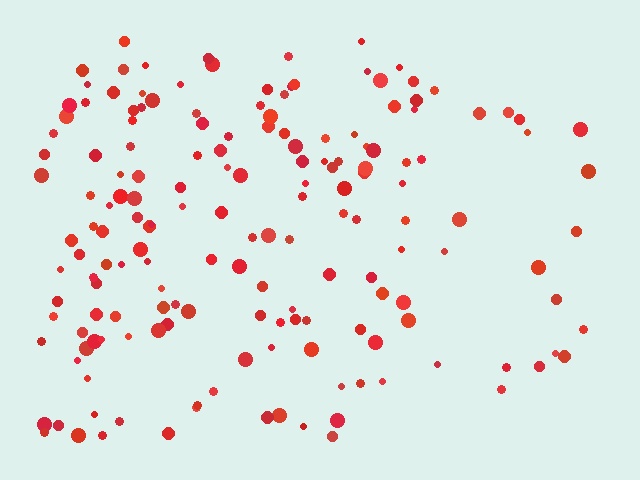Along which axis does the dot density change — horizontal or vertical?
Horizontal.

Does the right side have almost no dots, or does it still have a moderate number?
Still a moderate number, just noticeably fewer than the left.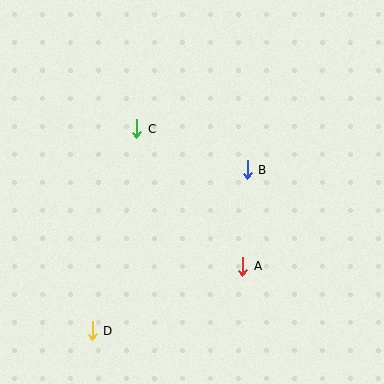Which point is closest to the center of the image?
Point B at (247, 170) is closest to the center.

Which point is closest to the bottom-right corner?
Point A is closest to the bottom-right corner.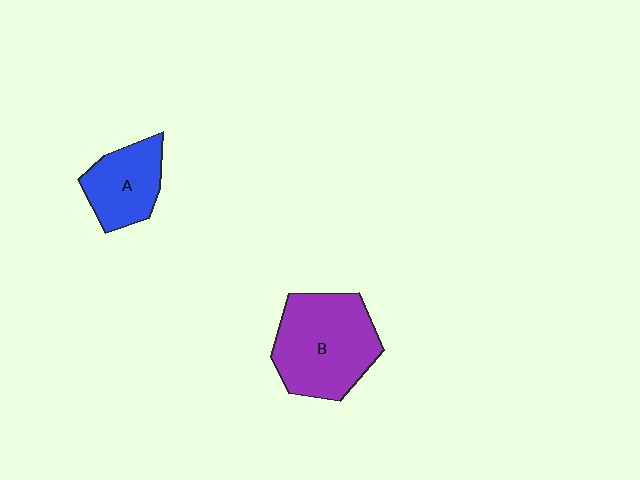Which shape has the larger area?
Shape B (purple).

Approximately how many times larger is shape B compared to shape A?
Approximately 1.7 times.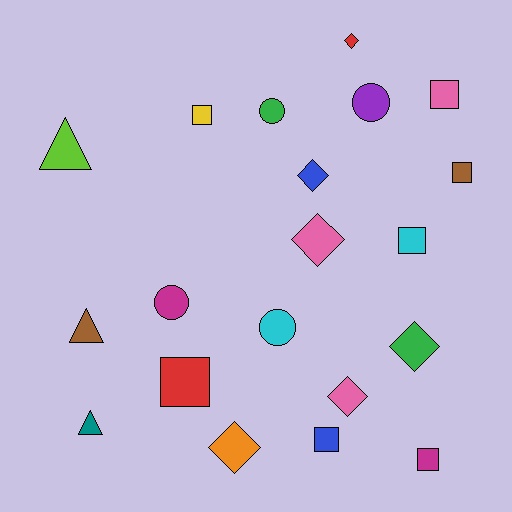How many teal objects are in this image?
There is 1 teal object.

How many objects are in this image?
There are 20 objects.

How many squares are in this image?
There are 7 squares.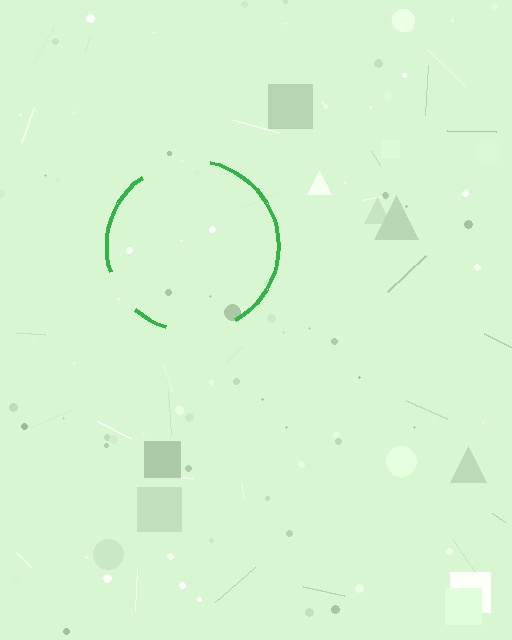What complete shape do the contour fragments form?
The contour fragments form a circle.